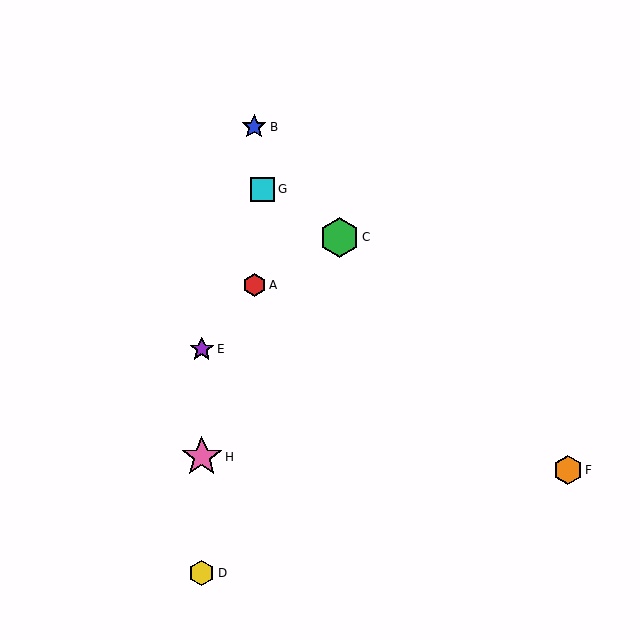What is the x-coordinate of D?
Object D is at x≈202.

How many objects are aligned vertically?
3 objects (D, E, H) are aligned vertically.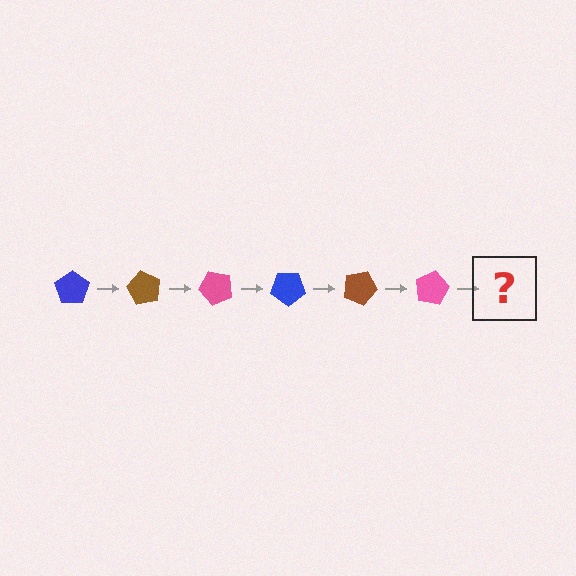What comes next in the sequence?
The next element should be a blue pentagon, rotated 360 degrees from the start.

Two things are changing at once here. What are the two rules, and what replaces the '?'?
The two rules are that it rotates 60 degrees each step and the color cycles through blue, brown, and pink. The '?' should be a blue pentagon, rotated 360 degrees from the start.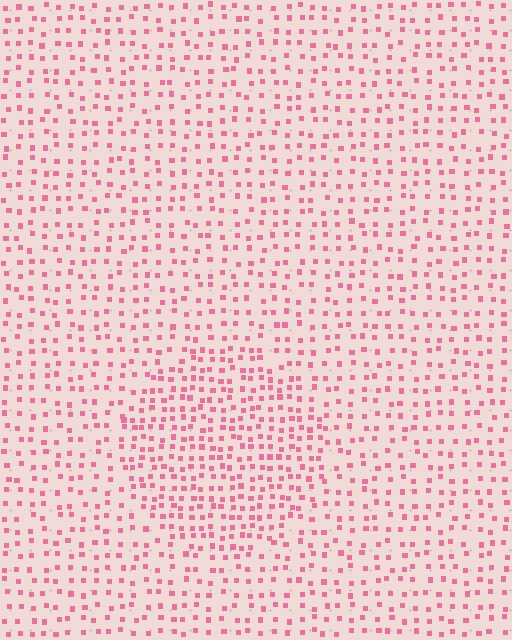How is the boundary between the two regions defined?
The boundary is defined by a change in element density (approximately 1.7x ratio). All elements are the same color, size, and shape.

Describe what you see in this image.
The image contains small pink elements arranged at two different densities. A circle-shaped region is visible where the elements are more densely packed than the surrounding area.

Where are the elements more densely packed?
The elements are more densely packed inside the circle boundary.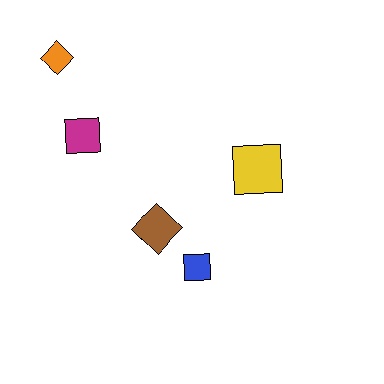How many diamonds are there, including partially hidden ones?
There are 2 diamonds.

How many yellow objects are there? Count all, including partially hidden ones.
There is 1 yellow object.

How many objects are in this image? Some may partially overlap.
There are 5 objects.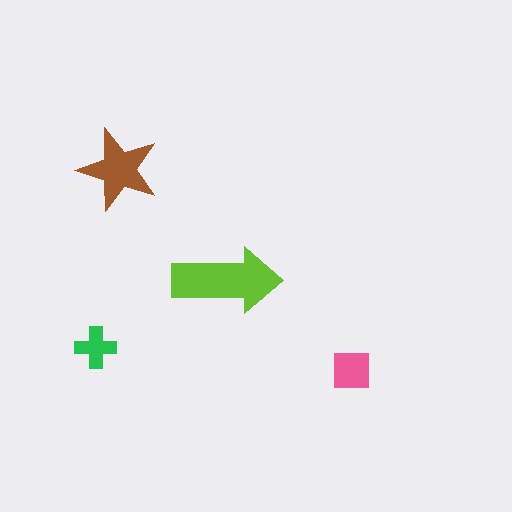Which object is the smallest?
The green cross.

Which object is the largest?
The lime arrow.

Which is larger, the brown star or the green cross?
The brown star.